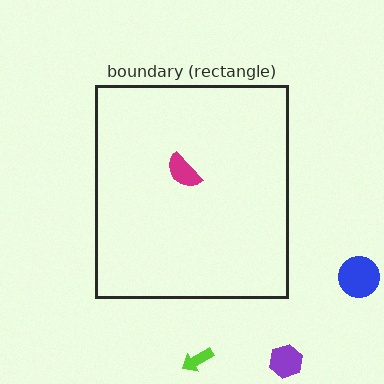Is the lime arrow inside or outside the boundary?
Outside.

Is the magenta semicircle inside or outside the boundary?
Inside.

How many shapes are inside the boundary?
1 inside, 3 outside.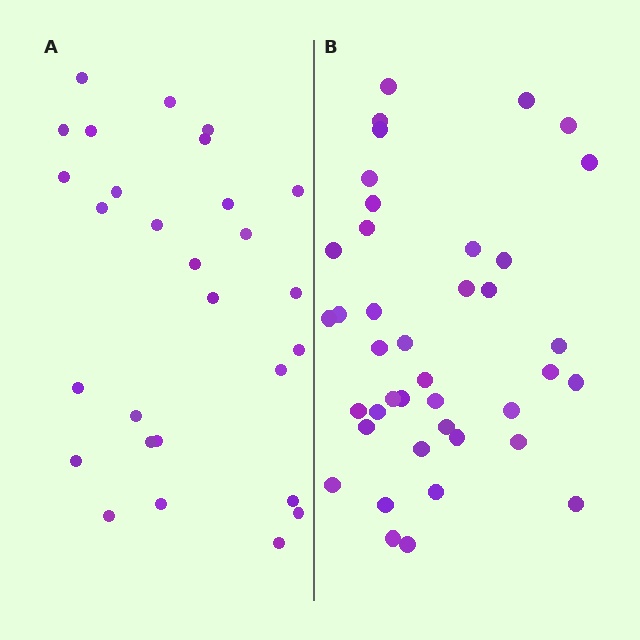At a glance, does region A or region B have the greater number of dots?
Region B (the right region) has more dots.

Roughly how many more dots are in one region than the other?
Region B has roughly 12 or so more dots than region A.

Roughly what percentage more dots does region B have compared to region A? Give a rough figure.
About 45% more.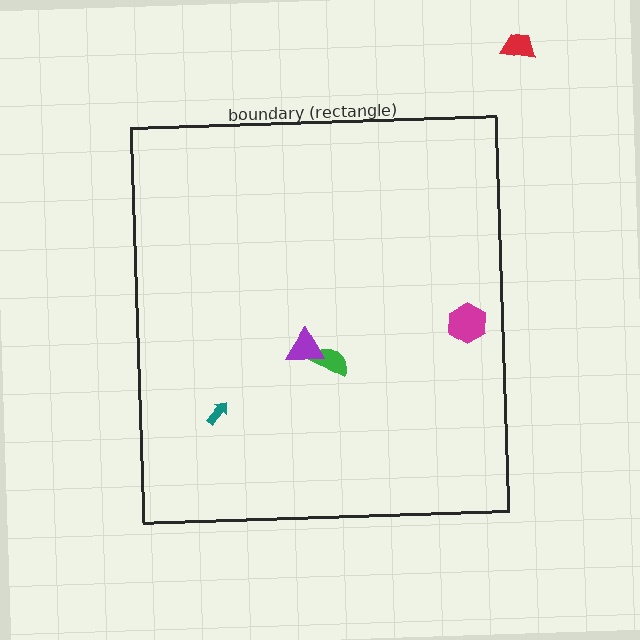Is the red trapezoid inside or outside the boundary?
Outside.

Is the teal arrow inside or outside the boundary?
Inside.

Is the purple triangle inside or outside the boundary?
Inside.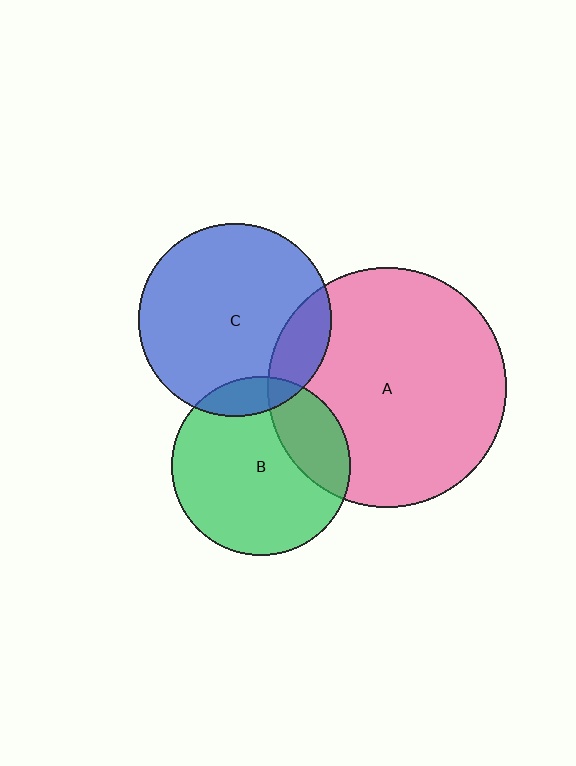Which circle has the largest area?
Circle A (pink).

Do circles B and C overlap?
Yes.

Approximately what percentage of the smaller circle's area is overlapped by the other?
Approximately 10%.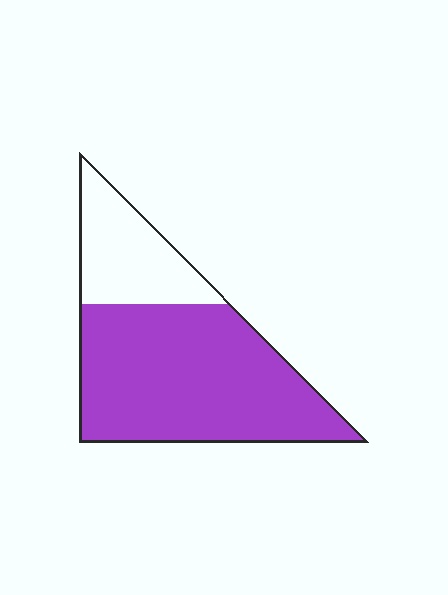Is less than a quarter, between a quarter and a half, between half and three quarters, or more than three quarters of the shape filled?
Between half and three quarters.